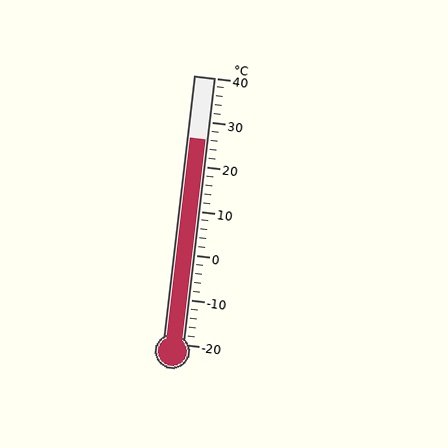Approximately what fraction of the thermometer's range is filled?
The thermometer is filled to approximately 75% of its range.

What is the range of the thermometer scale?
The thermometer scale ranges from -20°C to 40°C.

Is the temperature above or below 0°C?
The temperature is above 0°C.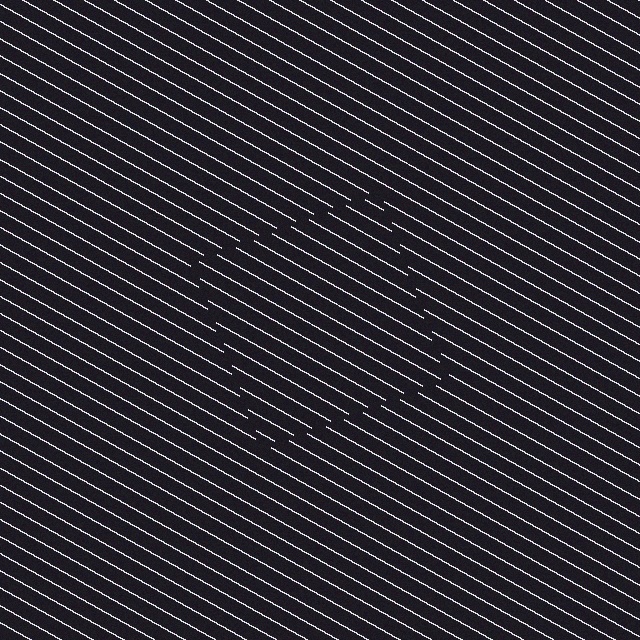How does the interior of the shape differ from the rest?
The interior of the shape contains the same grating, shifted by half a period — the contour is defined by the phase discontinuity where line-ends from the inner and outer gratings abut.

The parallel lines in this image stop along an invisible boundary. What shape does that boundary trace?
An illusory square. The interior of the shape contains the same grating, shifted by half a period — the contour is defined by the phase discontinuity where line-ends from the inner and outer gratings abut.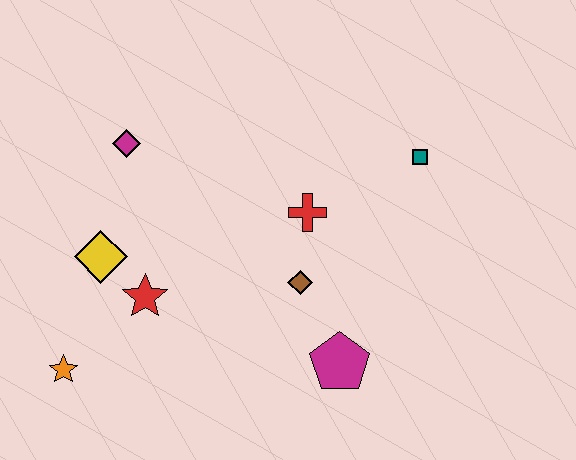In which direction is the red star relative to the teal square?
The red star is to the left of the teal square.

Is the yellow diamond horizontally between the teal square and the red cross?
No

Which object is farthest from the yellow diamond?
The teal square is farthest from the yellow diamond.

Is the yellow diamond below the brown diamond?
No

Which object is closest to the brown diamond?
The red cross is closest to the brown diamond.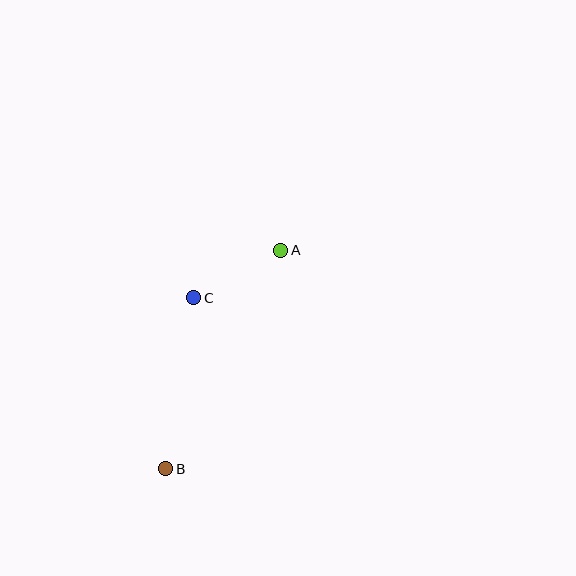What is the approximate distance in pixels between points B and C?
The distance between B and C is approximately 173 pixels.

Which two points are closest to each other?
Points A and C are closest to each other.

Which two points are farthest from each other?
Points A and B are farthest from each other.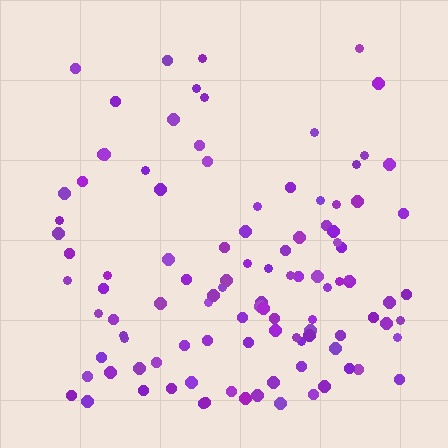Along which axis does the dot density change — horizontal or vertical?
Vertical.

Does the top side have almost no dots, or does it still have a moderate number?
Still a moderate number, just noticeably fewer than the bottom.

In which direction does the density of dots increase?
From top to bottom, with the bottom side densest.